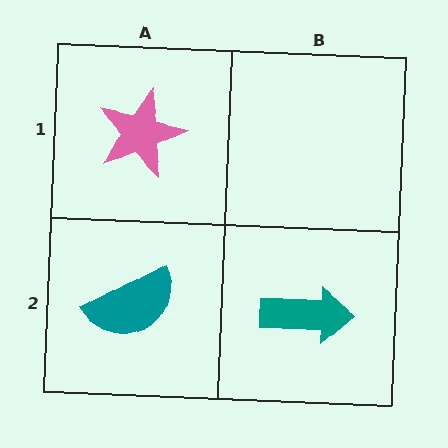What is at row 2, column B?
A teal arrow.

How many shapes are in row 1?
1 shape.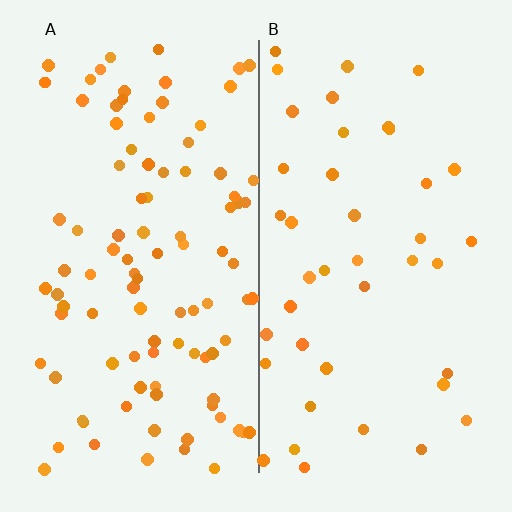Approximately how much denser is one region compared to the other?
Approximately 2.3× — region A over region B.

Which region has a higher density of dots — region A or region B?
A (the left).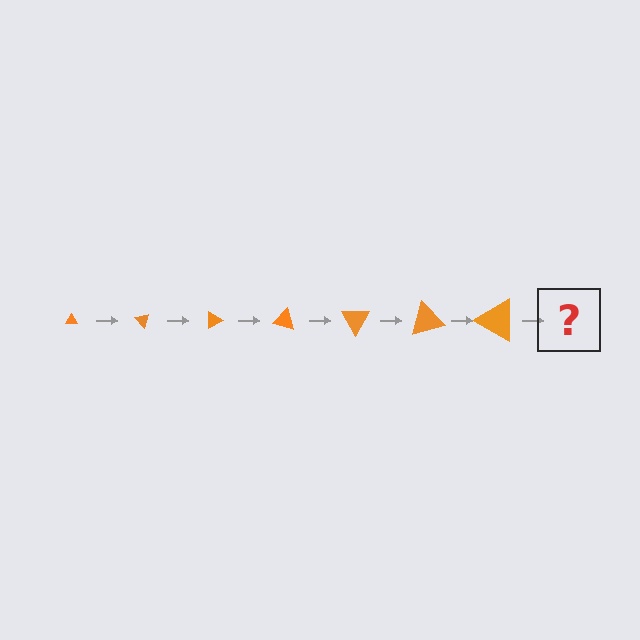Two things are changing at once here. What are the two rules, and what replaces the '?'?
The two rules are that the triangle grows larger each step and it rotates 45 degrees each step. The '?' should be a triangle, larger than the previous one and rotated 315 degrees from the start.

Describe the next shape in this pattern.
It should be a triangle, larger than the previous one and rotated 315 degrees from the start.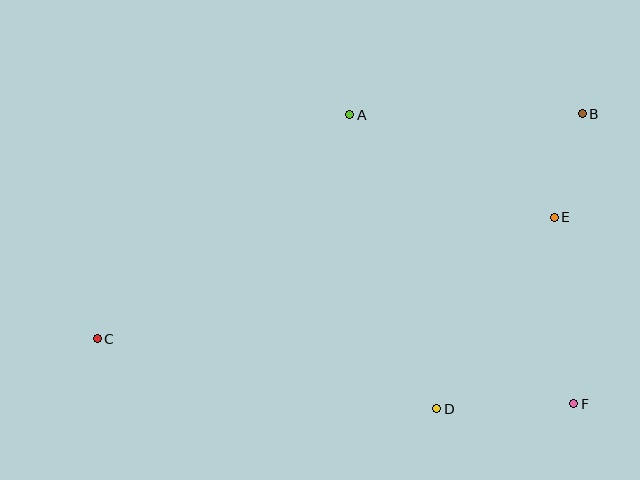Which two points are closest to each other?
Points B and E are closest to each other.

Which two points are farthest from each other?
Points B and C are farthest from each other.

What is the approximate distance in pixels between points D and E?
The distance between D and E is approximately 225 pixels.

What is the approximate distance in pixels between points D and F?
The distance between D and F is approximately 137 pixels.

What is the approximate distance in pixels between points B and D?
The distance between B and D is approximately 329 pixels.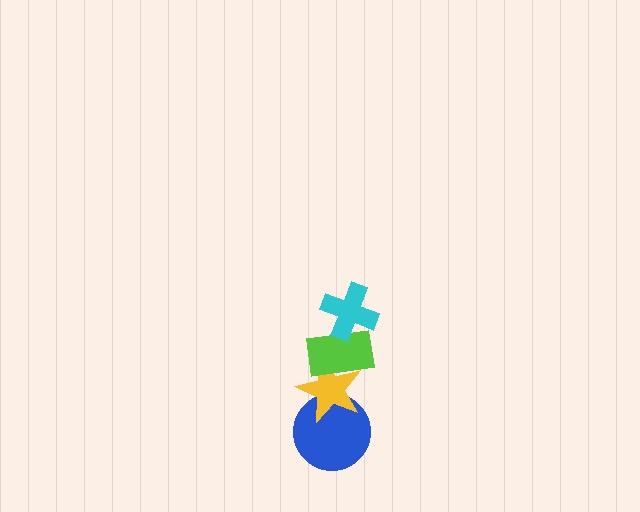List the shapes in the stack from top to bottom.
From top to bottom: the cyan cross, the lime rectangle, the yellow star, the blue circle.